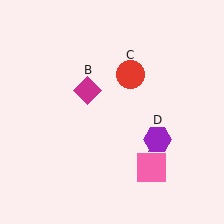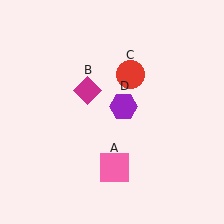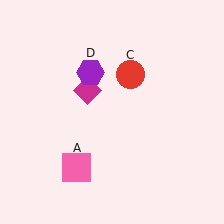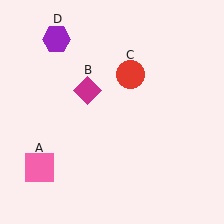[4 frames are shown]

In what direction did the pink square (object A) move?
The pink square (object A) moved left.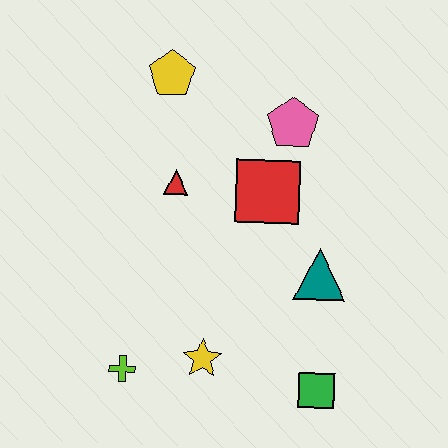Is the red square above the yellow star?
Yes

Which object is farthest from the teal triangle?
The yellow pentagon is farthest from the teal triangle.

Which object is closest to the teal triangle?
The red square is closest to the teal triangle.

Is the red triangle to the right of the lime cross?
Yes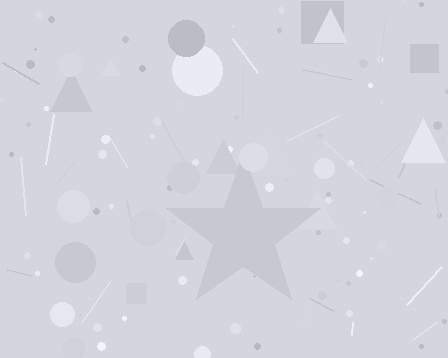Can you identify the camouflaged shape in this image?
The camouflaged shape is a star.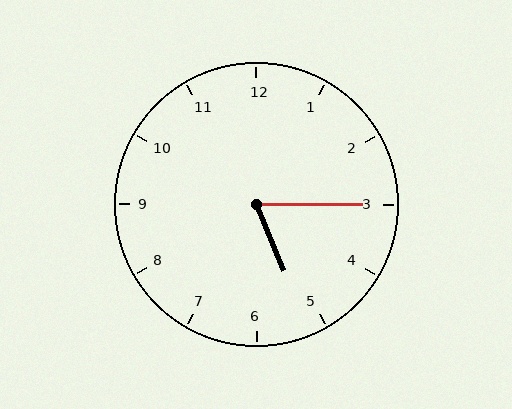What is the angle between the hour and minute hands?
Approximately 68 degrees.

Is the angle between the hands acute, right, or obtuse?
It is acute.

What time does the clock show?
5:15.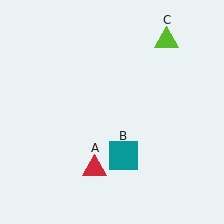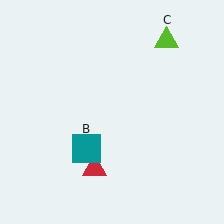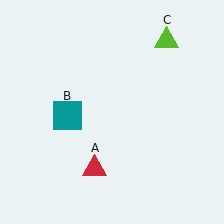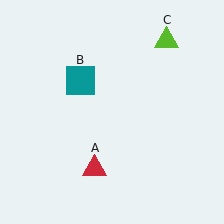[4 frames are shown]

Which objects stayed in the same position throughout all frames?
Red triangle (object A) and lime triangle (object C) remained stationary.